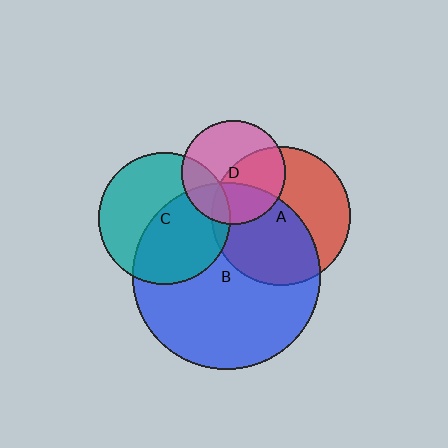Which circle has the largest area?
Circle B (blue).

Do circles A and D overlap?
Yes.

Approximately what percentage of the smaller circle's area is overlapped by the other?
Approximately 50%.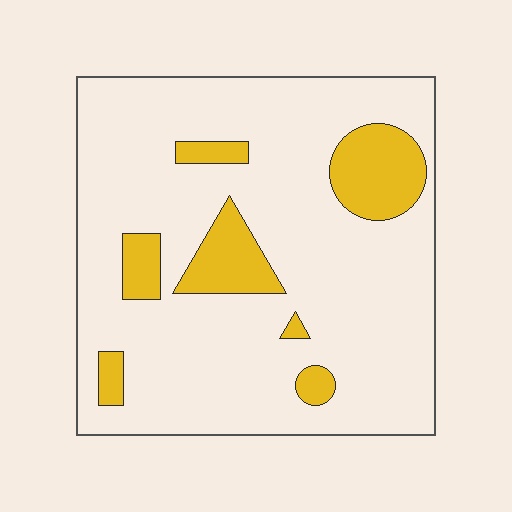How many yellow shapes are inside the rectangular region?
7.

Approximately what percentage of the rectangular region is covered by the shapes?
Approximately 15%.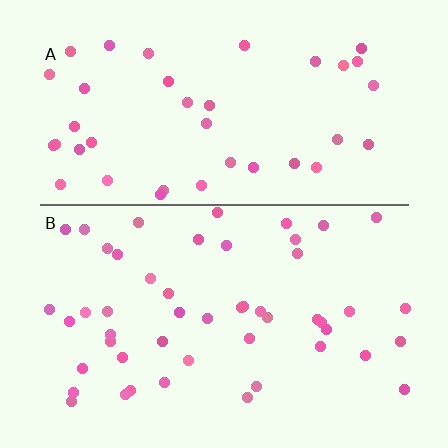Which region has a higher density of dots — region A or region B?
B (the bottom).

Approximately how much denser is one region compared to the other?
Approximately 1.2× — region B over region A.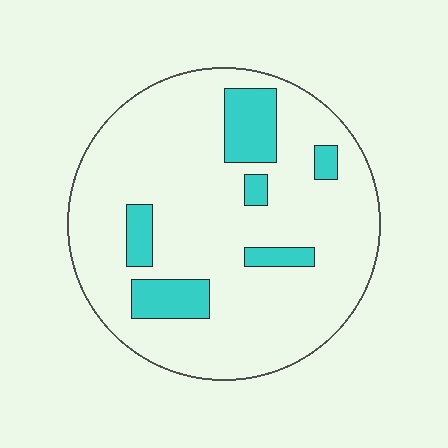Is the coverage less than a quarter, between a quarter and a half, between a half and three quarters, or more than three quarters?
Less than a quarter.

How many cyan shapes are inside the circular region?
6.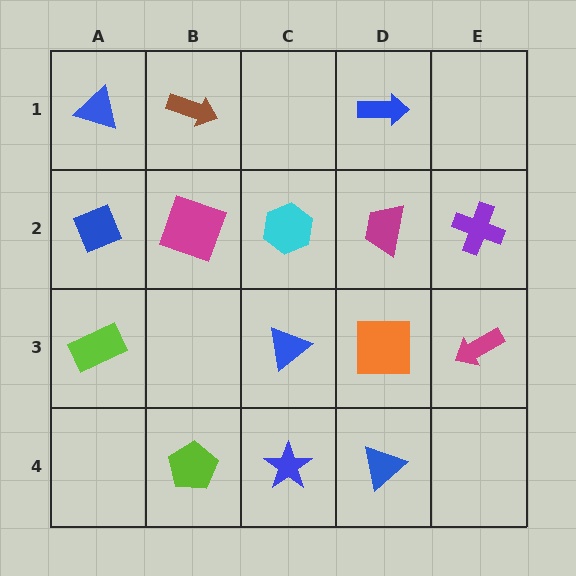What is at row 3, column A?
A lime rectangle.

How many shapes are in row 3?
4 shapes.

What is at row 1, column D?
A blue arrow.